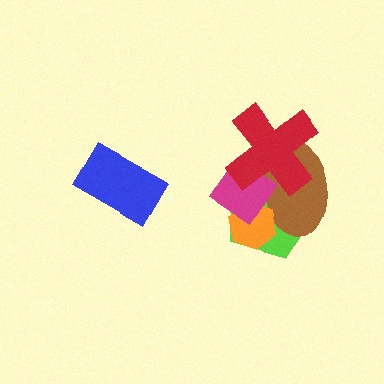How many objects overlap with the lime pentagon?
4 objects overlap with the lime pentagon.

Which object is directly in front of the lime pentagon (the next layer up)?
The brown ellipse is directly in front of the lime pentagon.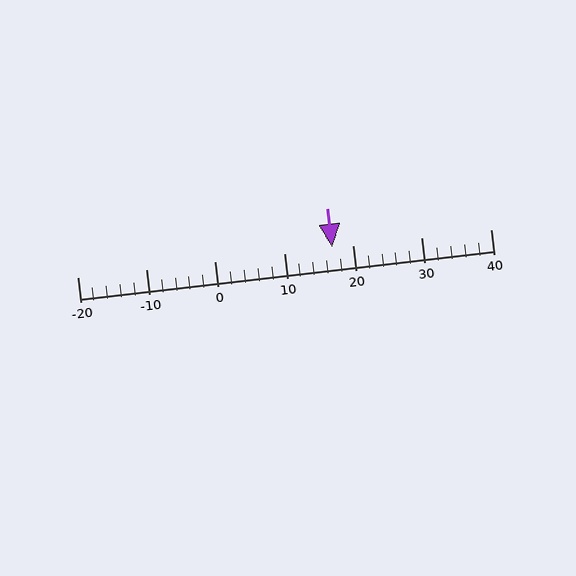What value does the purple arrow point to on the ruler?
The purple arrow points to approximately 17.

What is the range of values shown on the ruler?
The ruler shows values from -20 to 40.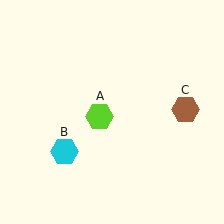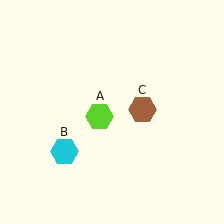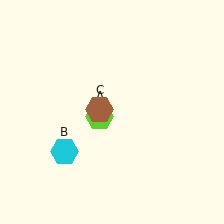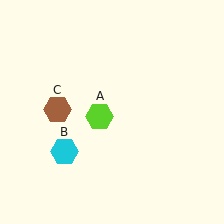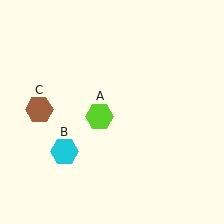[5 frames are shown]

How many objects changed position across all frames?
1 object changed position: brown hexagon (object C).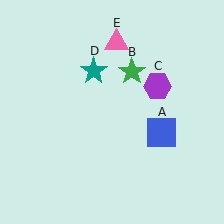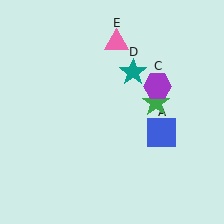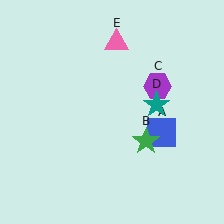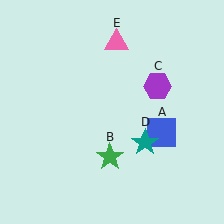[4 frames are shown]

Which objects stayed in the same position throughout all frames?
Blue square (object A) and purple hexagon (object C) and pink triangle (object E) remained stationary.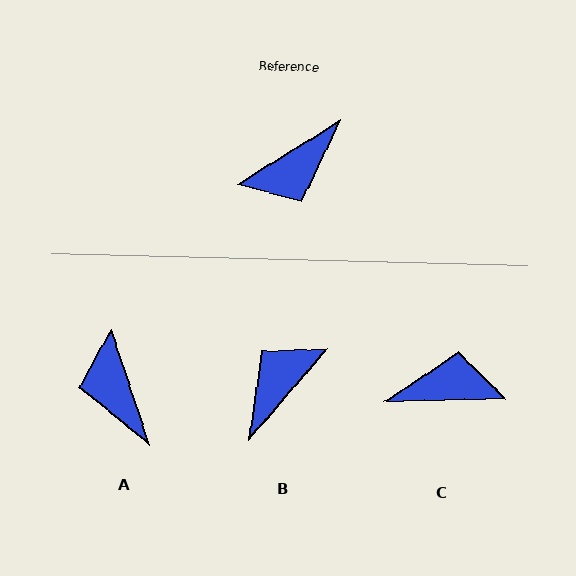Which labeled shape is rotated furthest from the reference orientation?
B, about 162 degrees away.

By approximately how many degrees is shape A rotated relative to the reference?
Approximately 104 degrees clockwise.